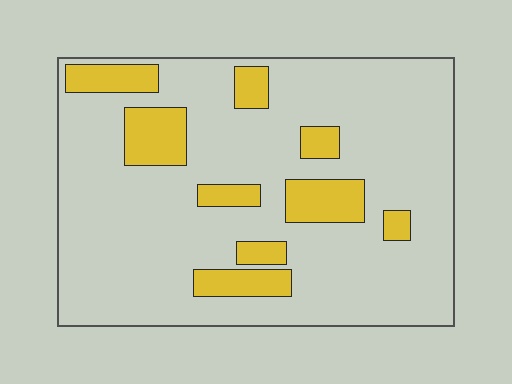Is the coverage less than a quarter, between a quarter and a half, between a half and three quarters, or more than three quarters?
Less than a quarter.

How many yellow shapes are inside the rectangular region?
9.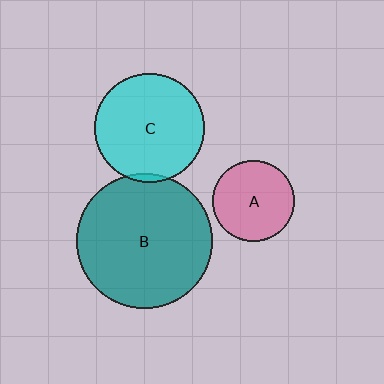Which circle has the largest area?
Circle B (teal).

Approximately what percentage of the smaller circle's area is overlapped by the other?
Approximately 5%.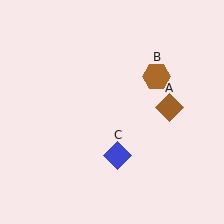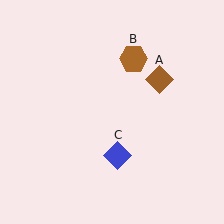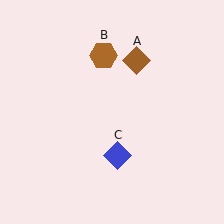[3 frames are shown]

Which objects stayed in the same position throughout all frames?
Blue diamond (object C) remained stationary.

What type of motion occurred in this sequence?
The brown diamond (object A), brown hexagon (object B) rotated counterclockwise around the center of the scene.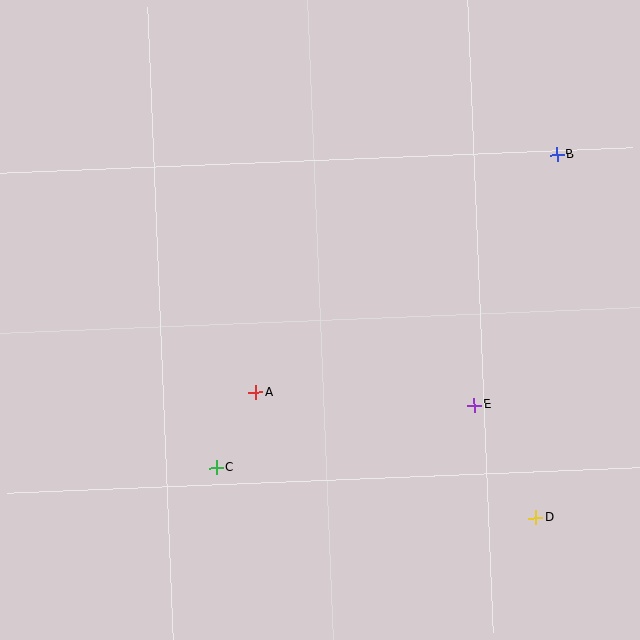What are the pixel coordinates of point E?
Point E is at (474, 405).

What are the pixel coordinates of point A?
Point A is at (256, 393).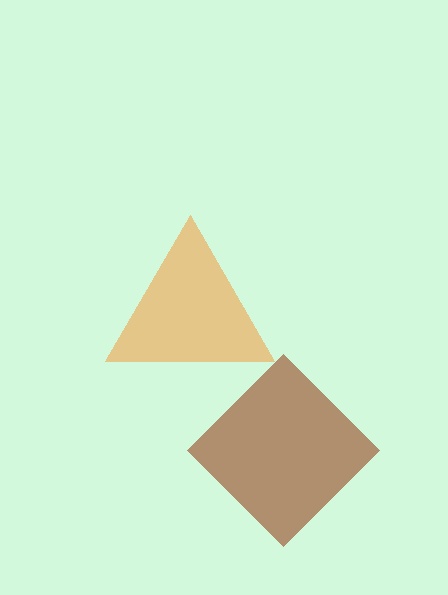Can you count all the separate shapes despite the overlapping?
Yes, there are 2 separate shapes.